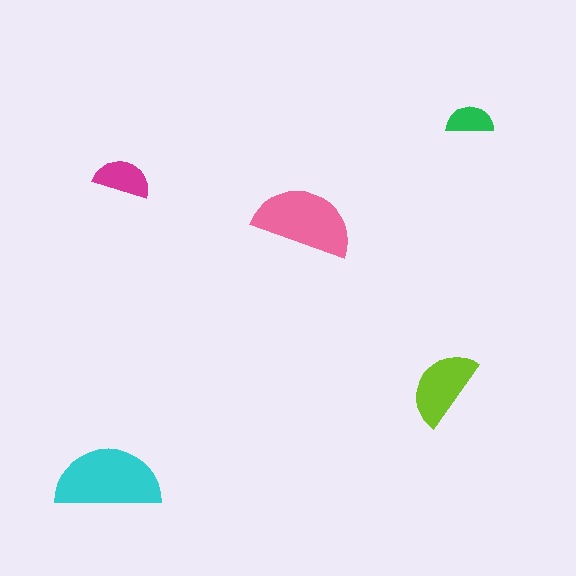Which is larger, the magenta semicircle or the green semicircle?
The magenta one.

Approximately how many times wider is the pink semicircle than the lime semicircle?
About 1.5 times wider.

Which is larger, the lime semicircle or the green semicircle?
The lime one.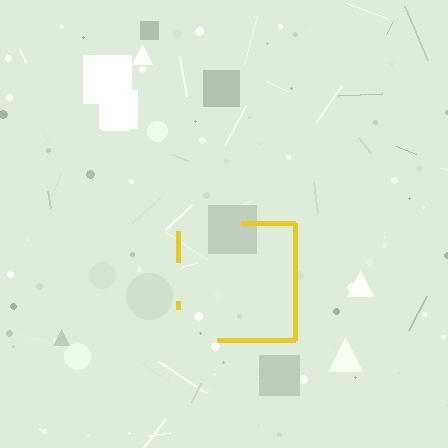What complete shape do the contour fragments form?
The contour fragments form a square.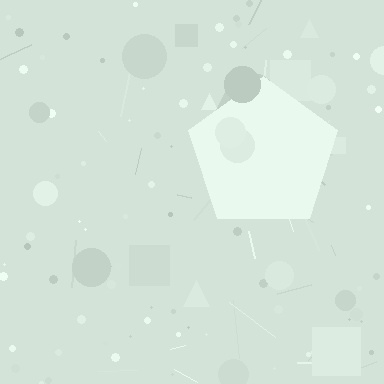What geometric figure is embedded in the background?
A pentagon is embedded in the background.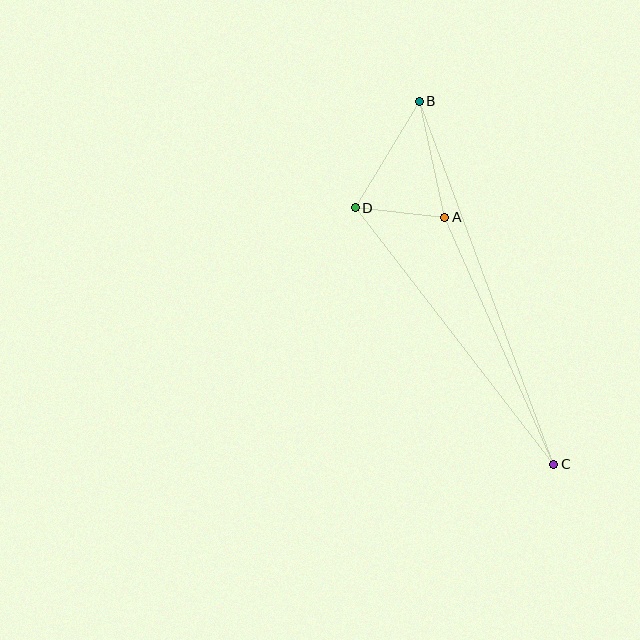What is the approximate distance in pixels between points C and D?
The distance between C and D is approximately 324 pixels.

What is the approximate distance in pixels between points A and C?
The distance between A and C is approximately 270 pixels.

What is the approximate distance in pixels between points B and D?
The distance between B and D is approximately 124 pixels.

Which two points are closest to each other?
Points A and D are closest to each other.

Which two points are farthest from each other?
Points B and C are farthest from each other.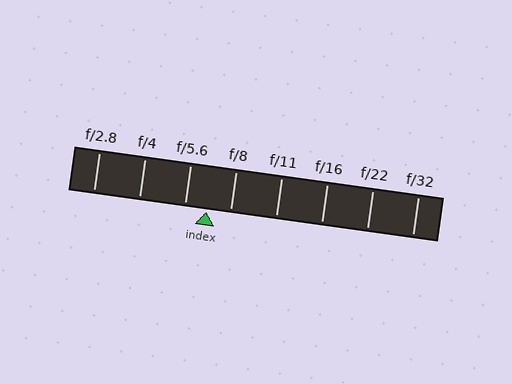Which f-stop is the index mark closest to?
The index mark is closest to f/5.6.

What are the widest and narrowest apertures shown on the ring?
The widest aperture shown is f/2.8 and the narrowest is f/32.